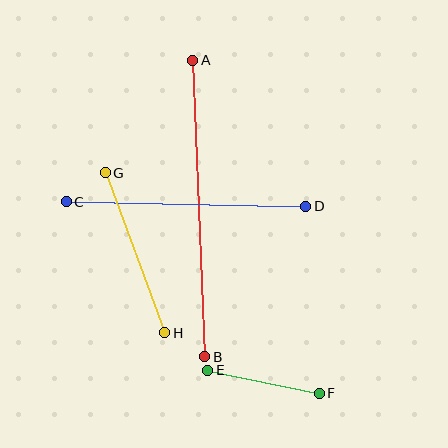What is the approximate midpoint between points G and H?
The midpoint is at approximately (135, 253) pixels.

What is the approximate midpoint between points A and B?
The midpoint is at approximately (199, 209) pixels.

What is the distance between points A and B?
The distance is approximately 296 pixels.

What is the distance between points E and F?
The distance is approximately 114 pixels.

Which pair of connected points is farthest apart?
Points A and B are farthest apart.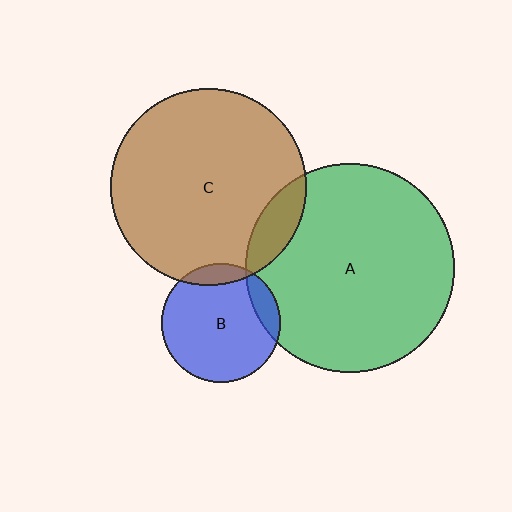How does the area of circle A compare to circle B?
Approximately 3.1 times.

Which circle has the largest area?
Circle A (green).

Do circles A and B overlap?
Yes.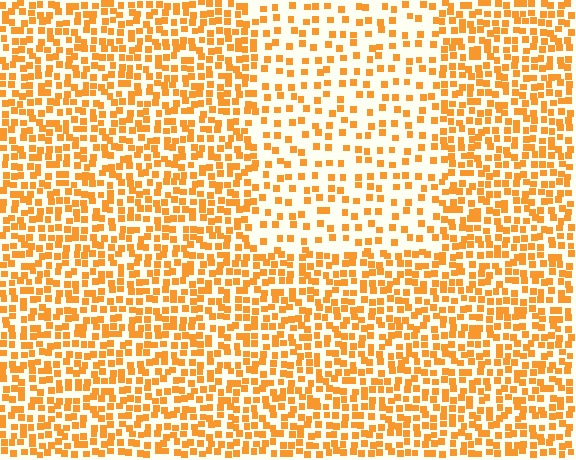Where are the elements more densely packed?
The elements are more densely packed outside the rectangle boundary.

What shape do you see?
I see a rectangle.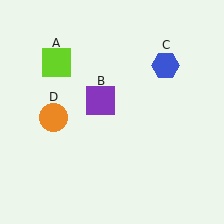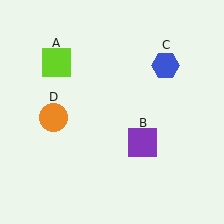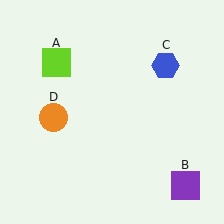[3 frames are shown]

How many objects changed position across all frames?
1 object changed position: purple square (object B).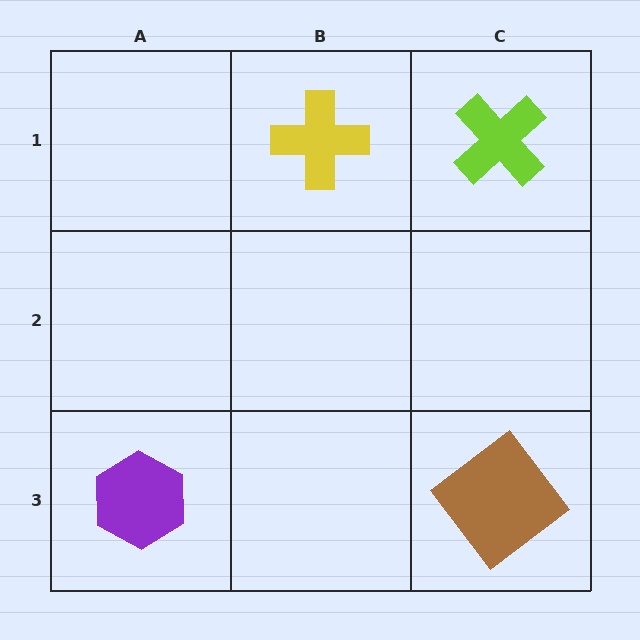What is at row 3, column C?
A brown diamond.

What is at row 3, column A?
A purple hexagon.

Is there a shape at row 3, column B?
No, that cell is empty.